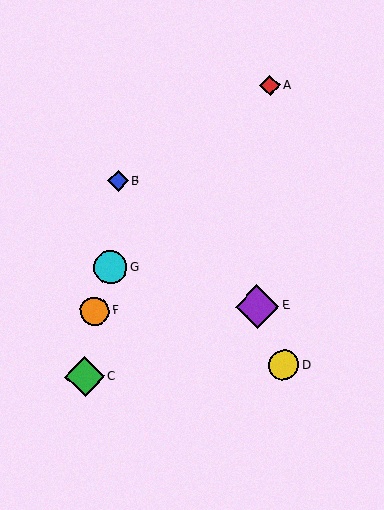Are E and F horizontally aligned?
Yes, both are at y≈307.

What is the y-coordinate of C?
Object C is at y≈377.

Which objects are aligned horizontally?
Objects E, F are aligned horizontally.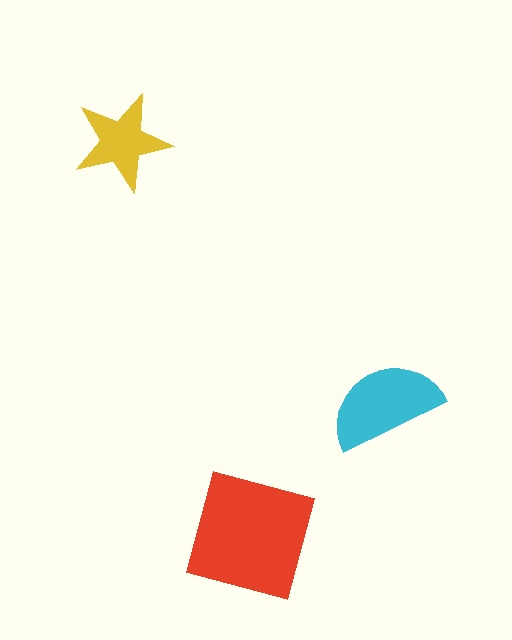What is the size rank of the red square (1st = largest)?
1st.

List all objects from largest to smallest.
The red square, the cyan semicircle, the yellow star.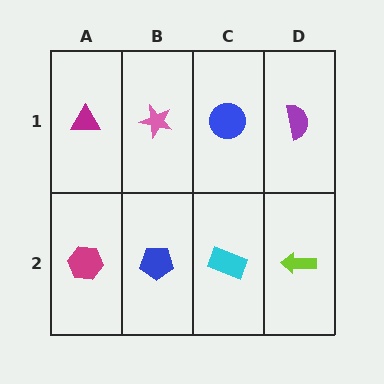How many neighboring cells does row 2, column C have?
3.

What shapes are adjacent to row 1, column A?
A magenta hexagon (row 2, column A), a pink star (row 1, column B).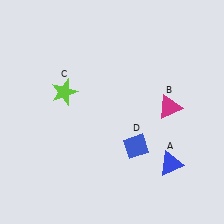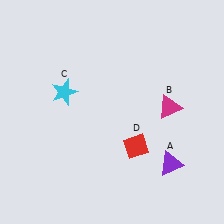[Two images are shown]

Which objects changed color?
A changed from blue to purple. C changed from lime to cyan. D changed from blue to red.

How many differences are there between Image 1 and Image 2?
There are 3 differences between the two images.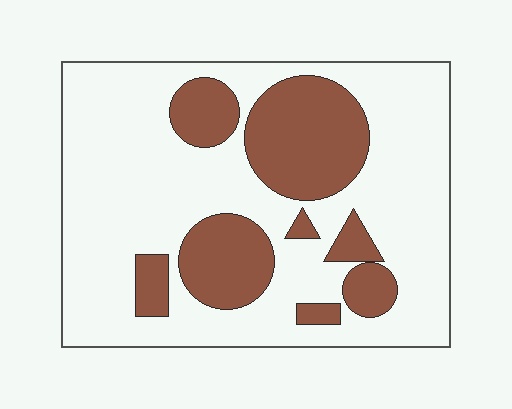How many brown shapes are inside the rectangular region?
8.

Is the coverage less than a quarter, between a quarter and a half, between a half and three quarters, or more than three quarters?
Between a quarter and a half.